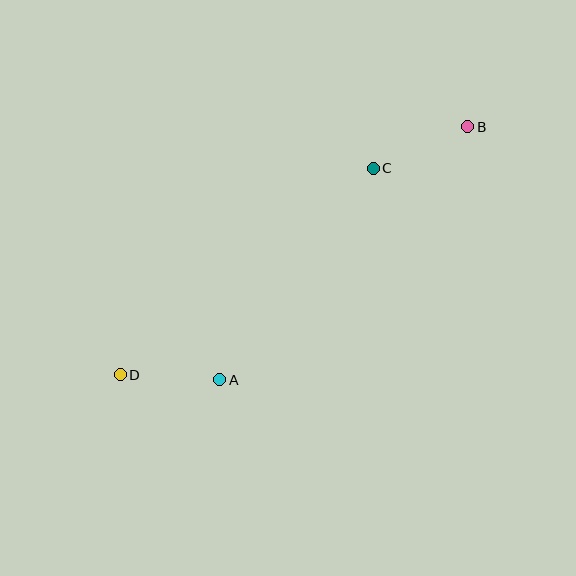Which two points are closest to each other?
Points A and D are closest to each other.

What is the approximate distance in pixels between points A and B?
The distance between A and B is approximately 354 pixels.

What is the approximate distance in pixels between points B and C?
The distance between B and C is approximately 103 pixels.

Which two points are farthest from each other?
Points B and D are farthest from each other.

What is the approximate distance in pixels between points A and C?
The distance between A and C is approximately 261 pixels.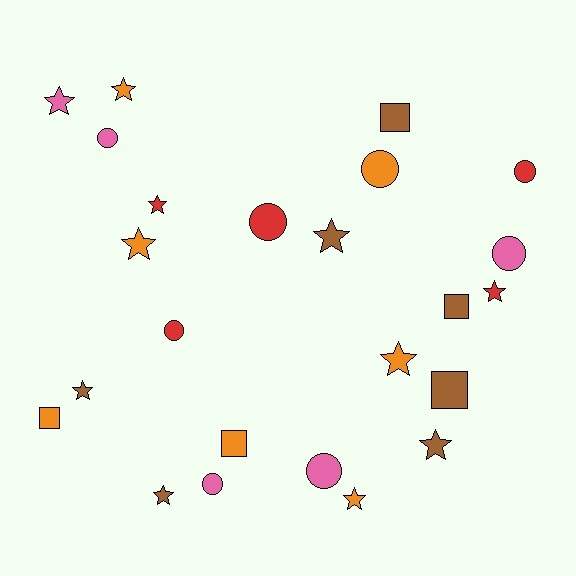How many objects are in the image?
There are 24 objects.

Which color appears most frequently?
Orange, with 7 objects.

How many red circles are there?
There are 3 red circles.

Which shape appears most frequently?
Star, with 11 objects.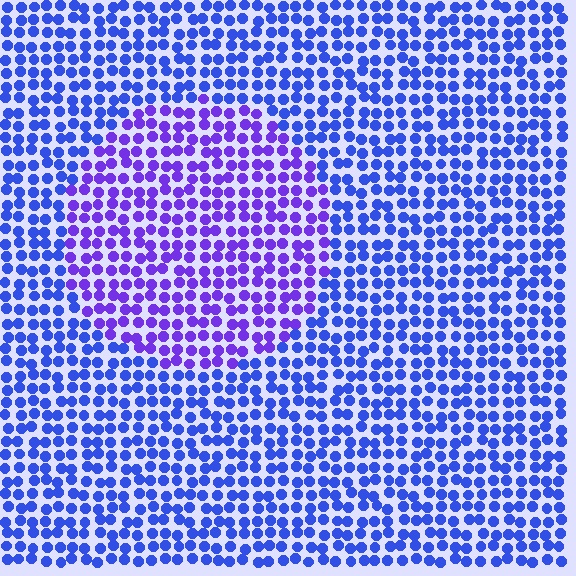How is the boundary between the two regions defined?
The boundary is defined purely by a slight shift in hue (about 32 degrees). Spacing, size, and orientation are identical on both sides.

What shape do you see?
I see a circle.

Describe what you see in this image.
The image is filled with small blue elements in a uniform arrangement. A circle-shaped region is visible where the elements are tinted to a slightly different hue, forming a subtle color boundary.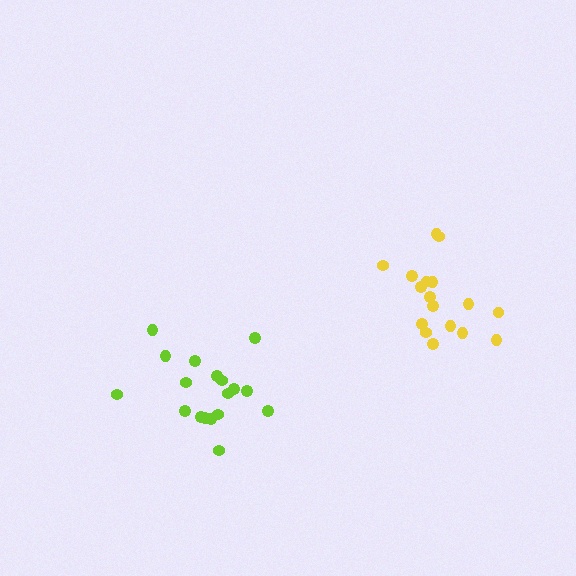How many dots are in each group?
Group 1: 18 dots, Group 2: 17 dots (35 total).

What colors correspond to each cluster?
The clusters are colored: lime, yellow.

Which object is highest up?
The yellow cluster is topmost.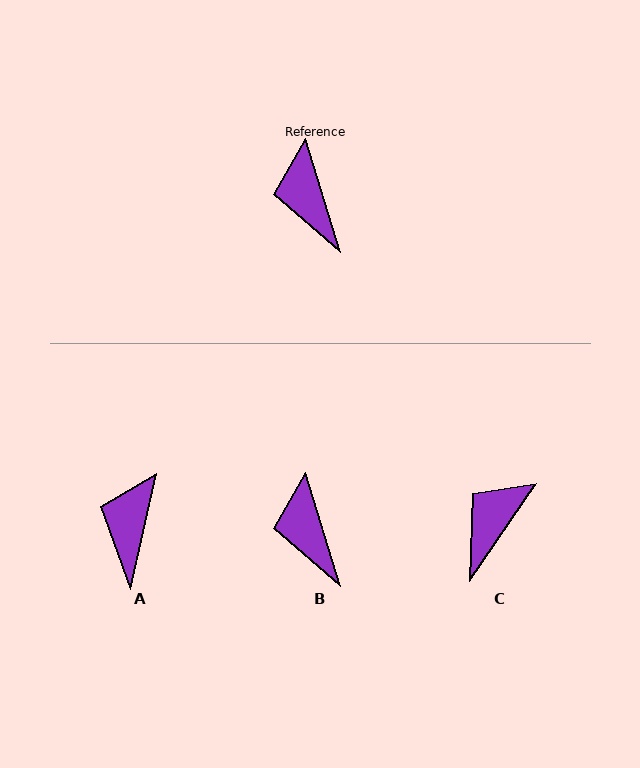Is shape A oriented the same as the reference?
No, it is off by about 30 degrees.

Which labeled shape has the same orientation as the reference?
B.